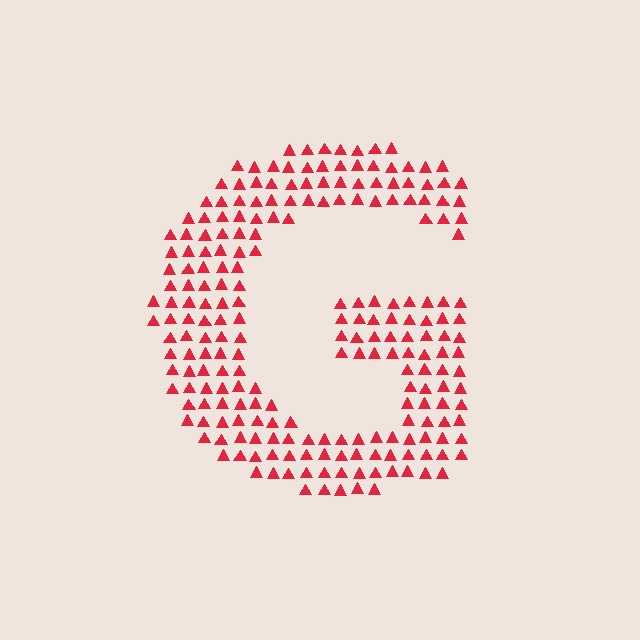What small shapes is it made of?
It is made of small triangles.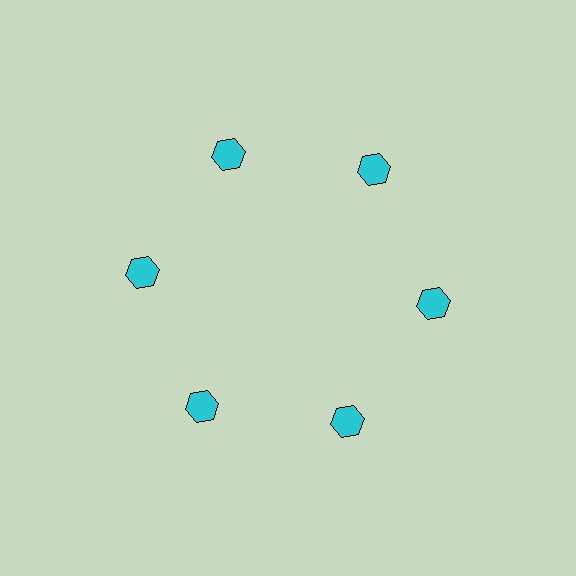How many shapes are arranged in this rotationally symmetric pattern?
There are 6 shapes, arranged in 6 groups of 1.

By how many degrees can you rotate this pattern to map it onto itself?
The pattern maps onto itself every 60 degrees of rotation.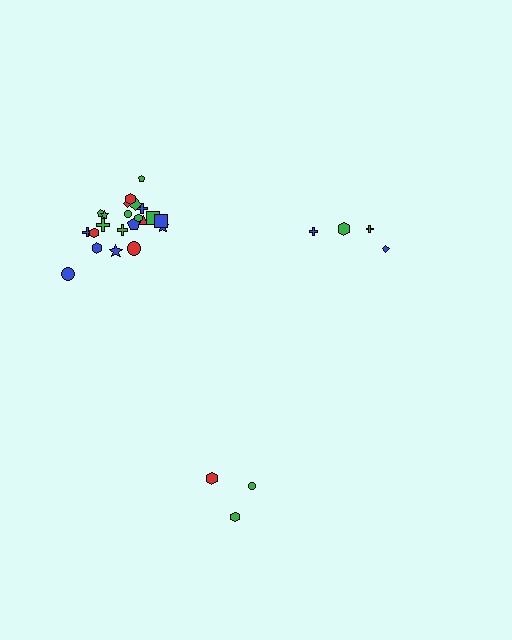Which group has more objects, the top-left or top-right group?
The top-left group.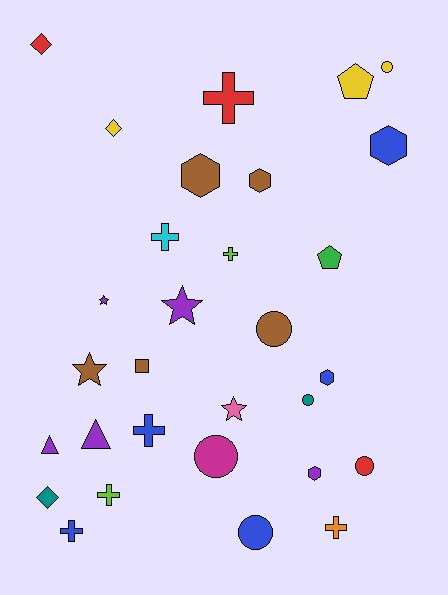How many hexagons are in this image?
There are 5 hexagons.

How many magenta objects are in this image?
There is 1 magenta object.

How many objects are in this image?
There are 30 objects.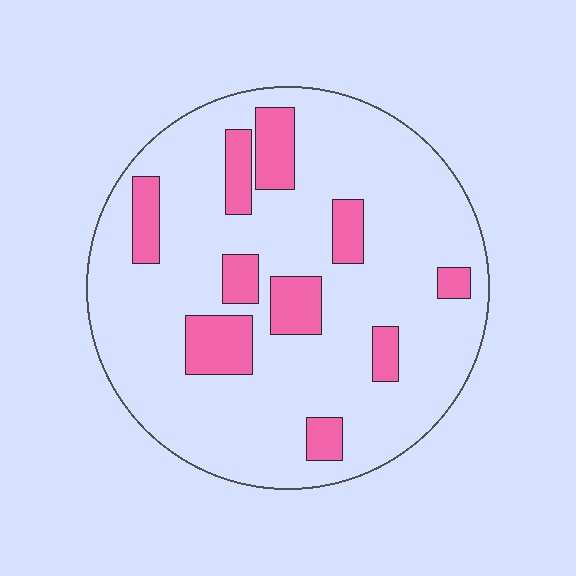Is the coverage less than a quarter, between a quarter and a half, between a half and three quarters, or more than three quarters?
Less than a quarter.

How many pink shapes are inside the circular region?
10.